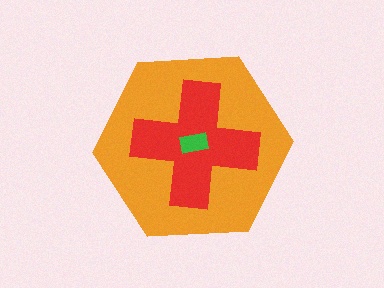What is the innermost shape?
The green rectangle.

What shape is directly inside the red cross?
The green rectangle.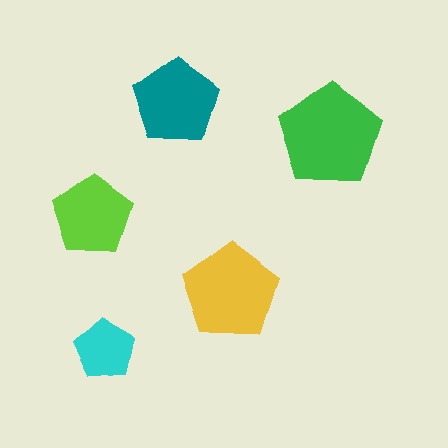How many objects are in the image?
There are 5 objects in the image.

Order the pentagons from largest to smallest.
the green one, the yellow one, the teal one, the lime one, the cyan one.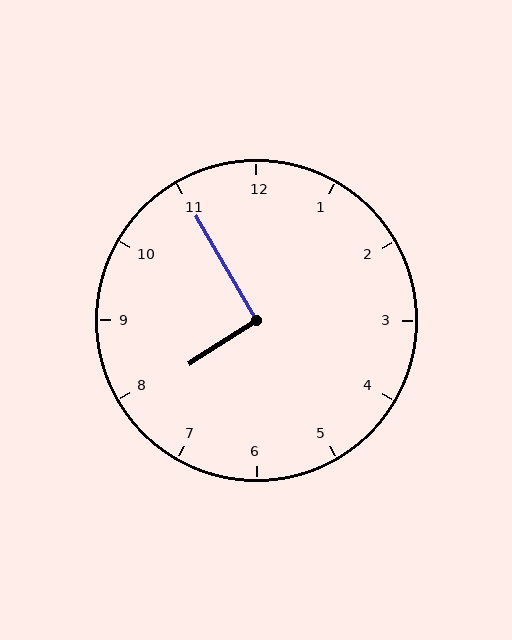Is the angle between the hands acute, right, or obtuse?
It is right.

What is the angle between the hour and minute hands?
Approximately 92 degrees.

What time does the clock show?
7:55.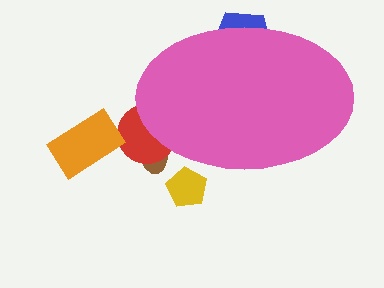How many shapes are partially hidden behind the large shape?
4 shapes are partially hidden.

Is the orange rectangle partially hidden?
No, the orange rectangle is fully visible.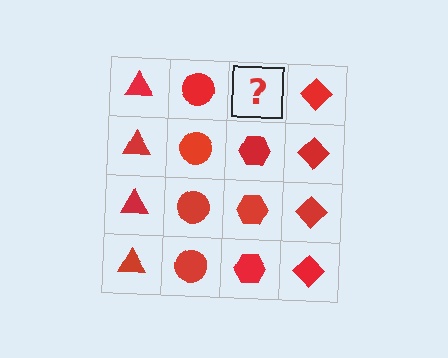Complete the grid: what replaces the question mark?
The question mark should be replaced with a red hexagon.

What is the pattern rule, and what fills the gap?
The rule is that each column has a consistent shape. The gap should be filled with a red hexagon.